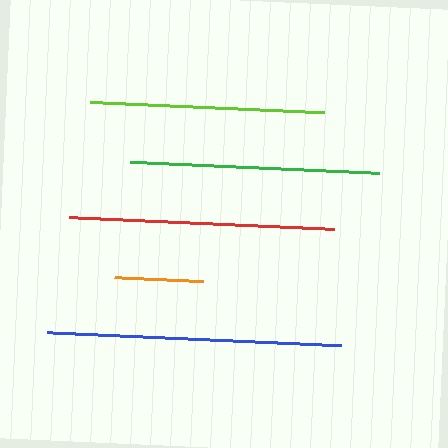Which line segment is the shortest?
The orange line is the shortest at approximately 89 pixels.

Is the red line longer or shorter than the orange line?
The red line is longer than the orange line.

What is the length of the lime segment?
The lime segment is approximately 234 pixels long.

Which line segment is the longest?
The blue line is the longest at approximately 294 pixels.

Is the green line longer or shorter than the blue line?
The blue line is longer than the green line.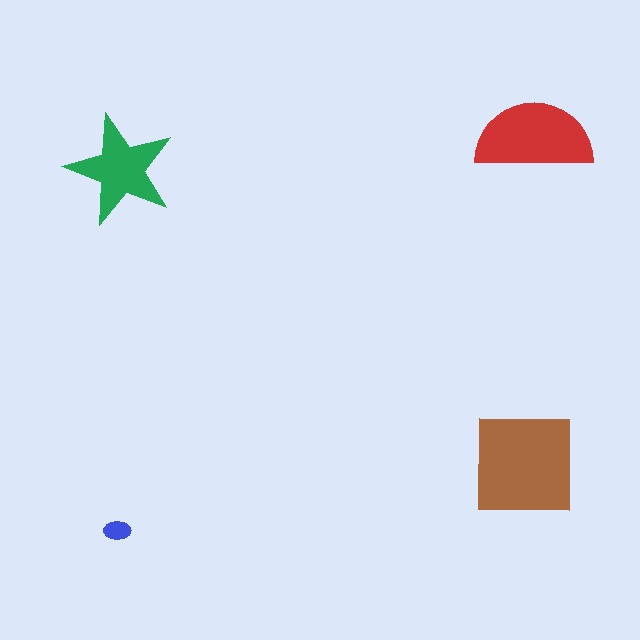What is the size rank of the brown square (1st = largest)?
1st.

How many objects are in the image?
There are 4 objects in the image.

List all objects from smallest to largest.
The blue ellipse, the green star, the red semicircle, the brown square.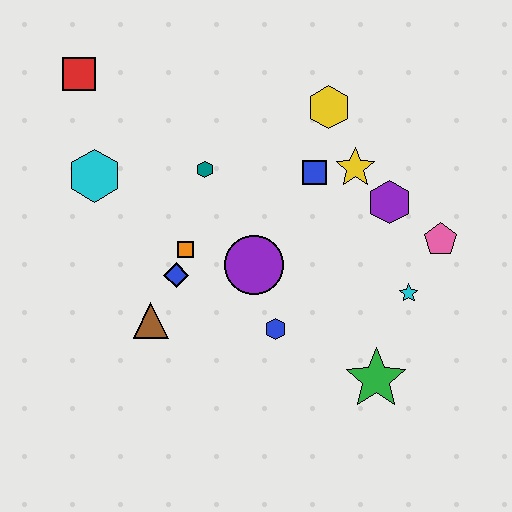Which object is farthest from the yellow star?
The red square is farthest from the yellow star.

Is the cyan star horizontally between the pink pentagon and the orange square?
Yes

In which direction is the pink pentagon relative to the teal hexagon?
The pink pentagon is to the right of the teal hexagon.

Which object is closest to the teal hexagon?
The orange square is closest to the teal hexagon.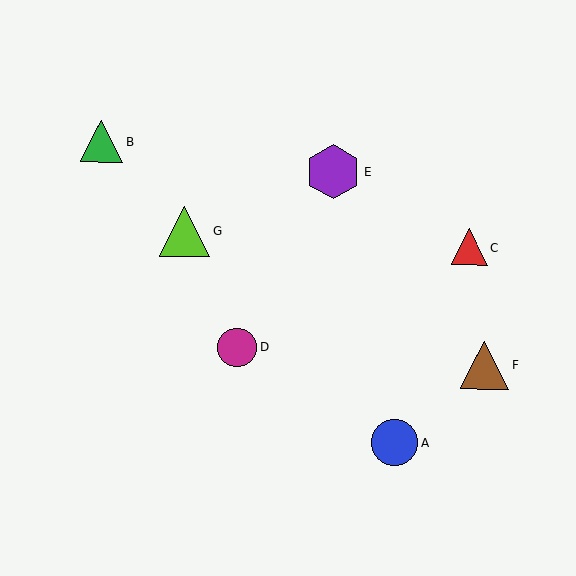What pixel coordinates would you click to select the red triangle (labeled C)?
Click at (469, 247) to select the red triangle C.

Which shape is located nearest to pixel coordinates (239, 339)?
The magenta circle (labeled D) at (237, 347) is nearest to that location.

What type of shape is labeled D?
Shape D is a magenta circle.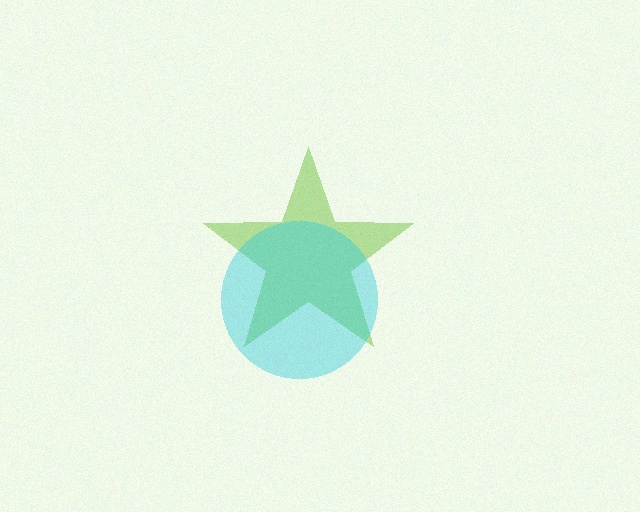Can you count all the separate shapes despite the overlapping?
Yes, there are 2 separate shapes.